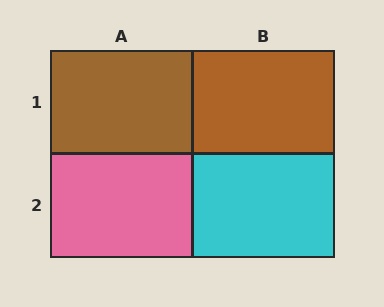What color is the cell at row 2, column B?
Cyan.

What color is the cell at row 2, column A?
Pink.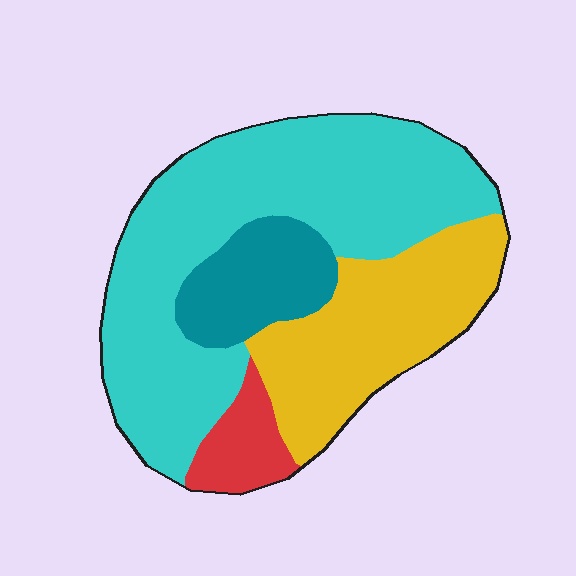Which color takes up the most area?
Cyan, at roughly 55%.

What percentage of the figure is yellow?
Yellow takes up between a quarter and a half of the figure.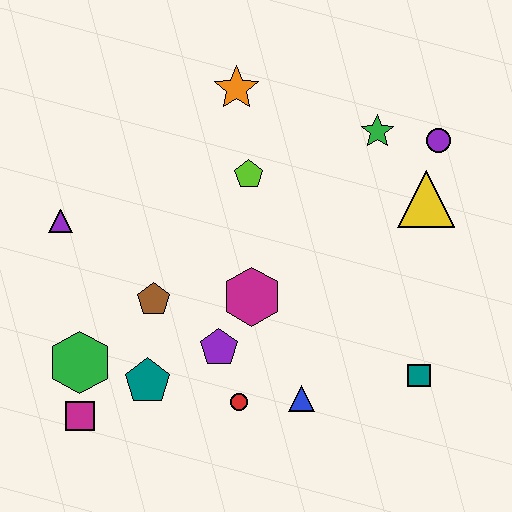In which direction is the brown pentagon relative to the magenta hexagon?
The brown pentagon is to the left of the magenta hexagon.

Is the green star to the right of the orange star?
Yes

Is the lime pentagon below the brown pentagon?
No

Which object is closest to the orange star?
The lime pentagon is closest to the orange star.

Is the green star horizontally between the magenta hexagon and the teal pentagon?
No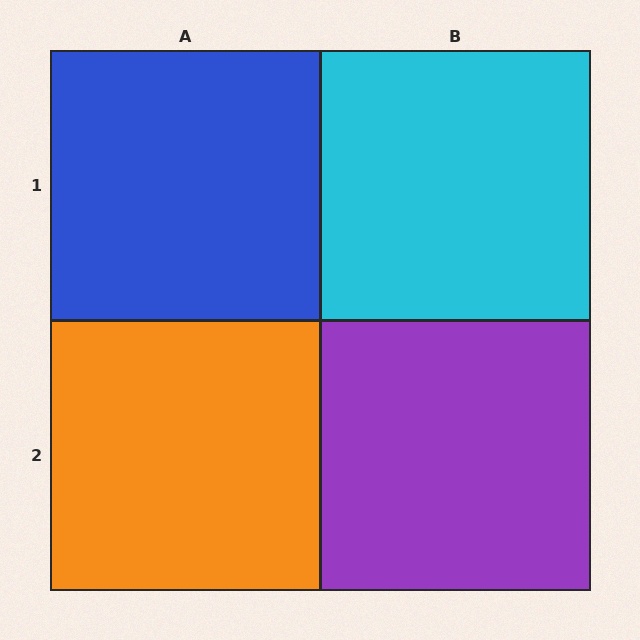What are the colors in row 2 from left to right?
Orange, purple.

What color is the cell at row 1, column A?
Blue.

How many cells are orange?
1 cell is orange.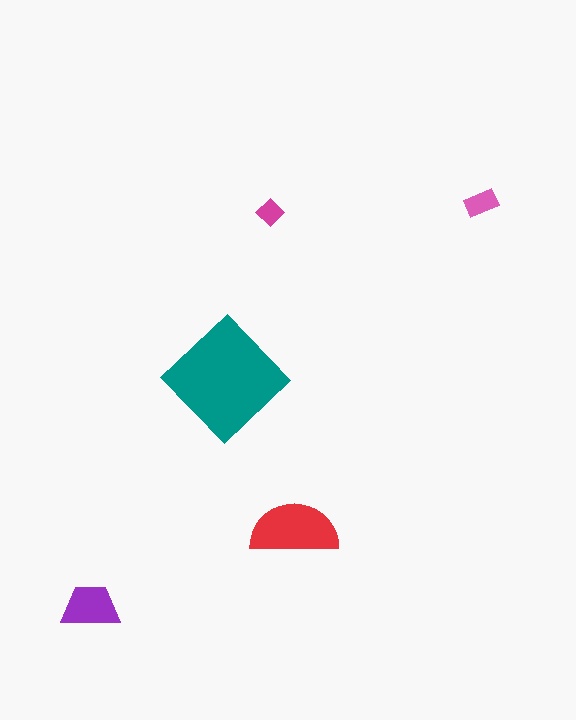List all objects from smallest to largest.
The magenta diamond, the pink rectangle, the purple trapezoid, the red semicircle, the teal diamond.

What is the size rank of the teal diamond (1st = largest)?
1st.